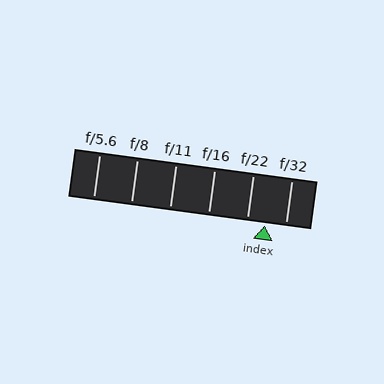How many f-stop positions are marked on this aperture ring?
There are 6 f-stop positions marked.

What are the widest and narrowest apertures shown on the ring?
The widest aperture shown is f/5.6 and the narrowest is f/32.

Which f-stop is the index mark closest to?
The index mark is closest to f/22.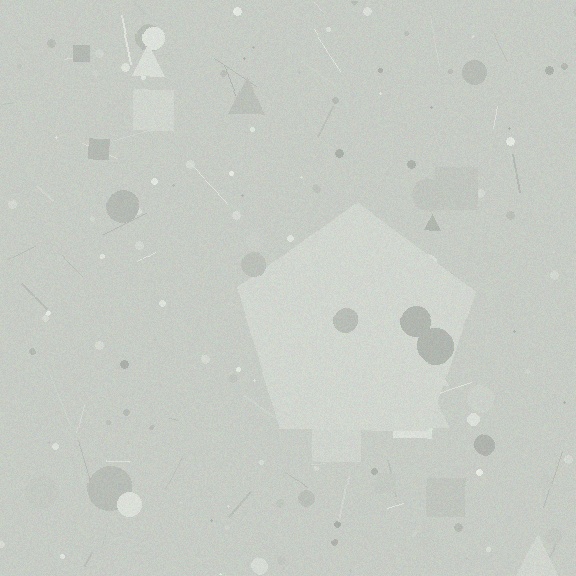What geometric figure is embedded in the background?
A pentagon is embedded in the background.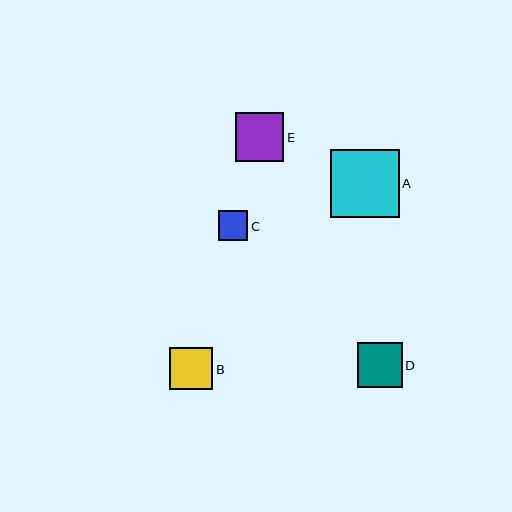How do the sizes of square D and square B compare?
Square D and square B are approximately the same size.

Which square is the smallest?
Square C is the smallest with a size of approximately 29 pixels.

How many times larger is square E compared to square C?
Square E is approximately 1.6 times the size of square C.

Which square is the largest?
Square A is the largest with a size of approximately 68 pixels.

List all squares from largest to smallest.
From largest to smallest: A, E, D, B, C.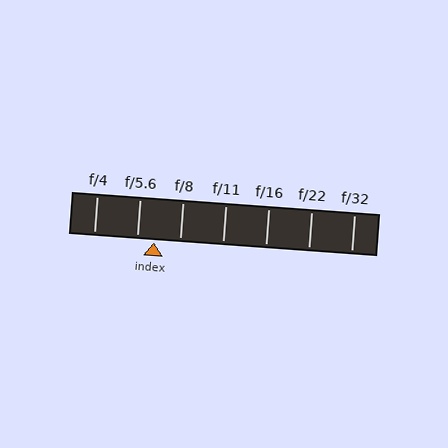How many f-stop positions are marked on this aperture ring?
There are 7 f-stop positions marked.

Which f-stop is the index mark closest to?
The index mark is closest to f/5.6.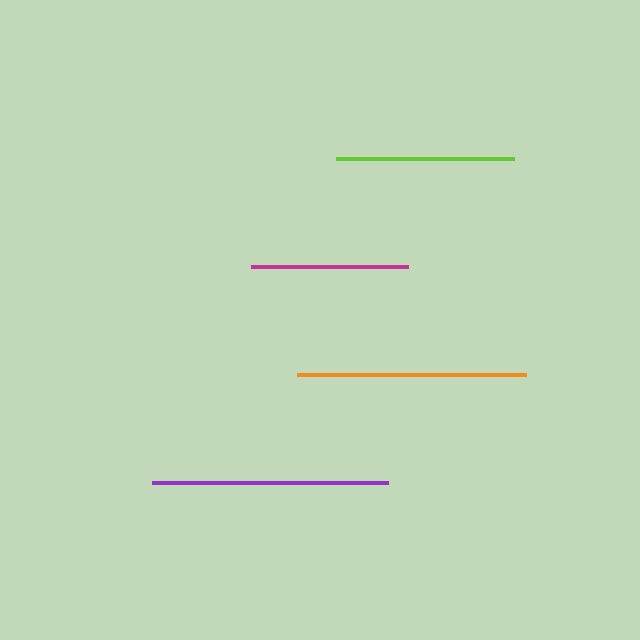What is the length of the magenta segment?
The magenta segment is approximately 157 pixels long.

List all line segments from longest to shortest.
From longest to shortest: purple, orange, lime, magenta.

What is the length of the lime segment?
The lime segment is approximately 178 pixels long.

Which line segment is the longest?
The purple line is the longest at approximately 237 pixels.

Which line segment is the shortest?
The magenta line is the shortest at approximately 157 pixels.